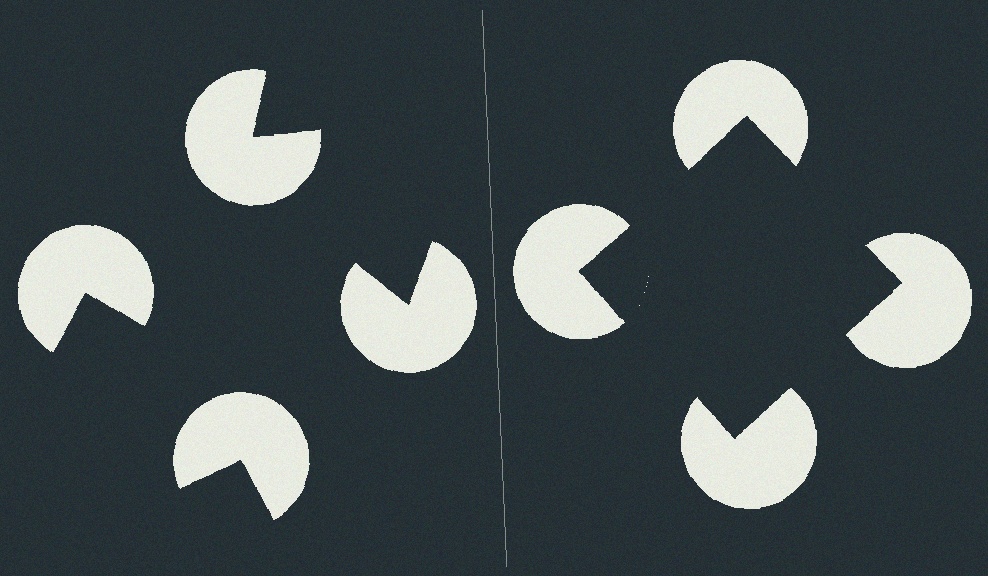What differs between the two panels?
The pac-man discs are positioned identically on both sides; only the wedge orientations differ. On the right they align to a square; on the left they are misaligned.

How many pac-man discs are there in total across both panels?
8 — 4 on each side.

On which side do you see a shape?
An illusory square appears on the right side. On the left side the wedge cuts are rotated, so no coherent shape forms.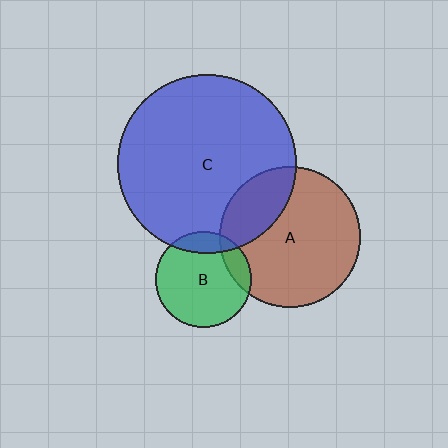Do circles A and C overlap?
Yes.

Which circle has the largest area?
Circle C (blue).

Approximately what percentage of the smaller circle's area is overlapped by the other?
Approximately 25%.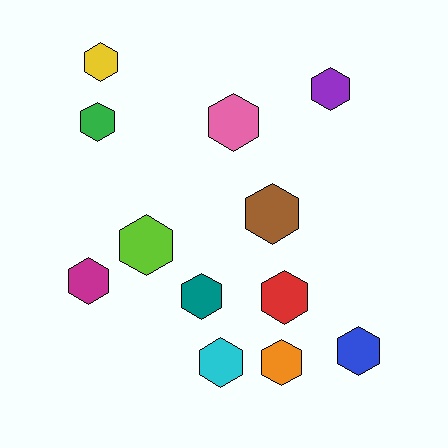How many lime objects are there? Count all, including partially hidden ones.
There is 1 lime object.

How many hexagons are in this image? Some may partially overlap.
There are 12 hexagons.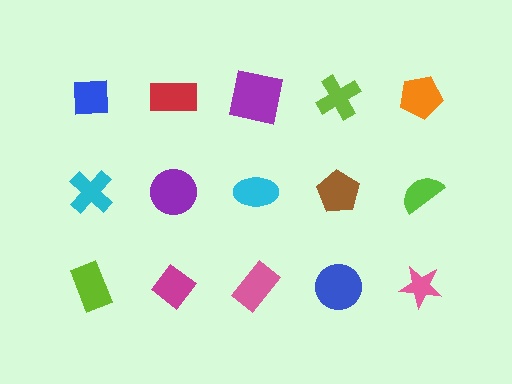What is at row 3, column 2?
A magenta diamond.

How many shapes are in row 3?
5 shapes.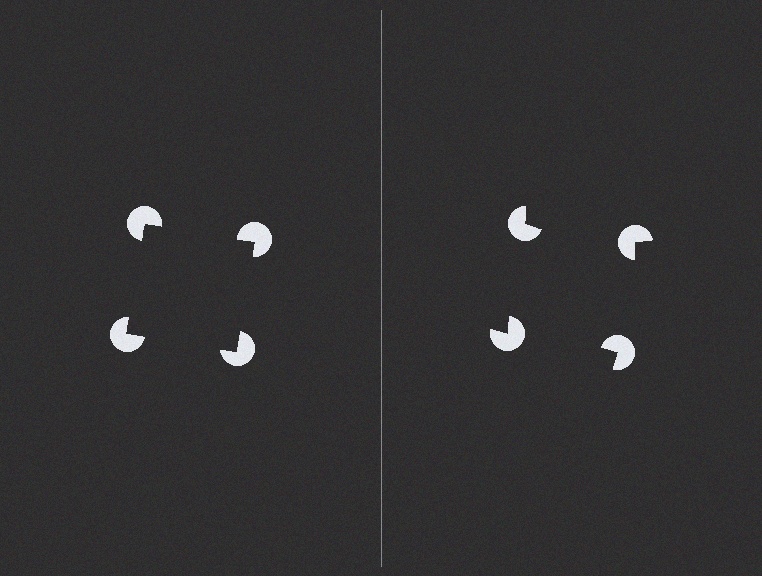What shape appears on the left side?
An illusory square.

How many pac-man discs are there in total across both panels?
8 — 4 on each side.